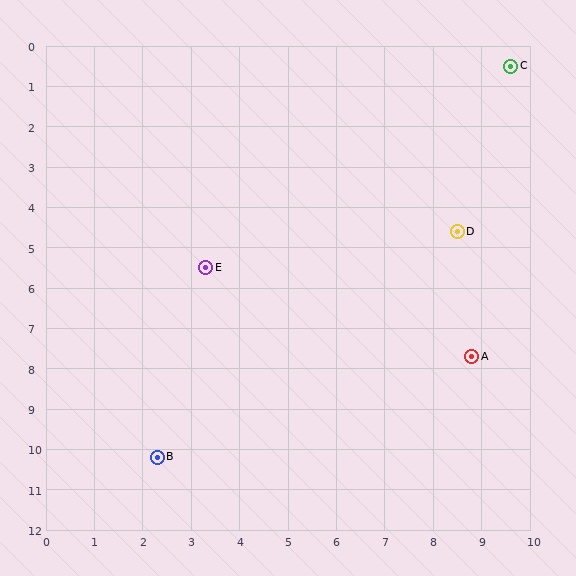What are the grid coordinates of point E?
Point E is at approximately (3.3, 5.5).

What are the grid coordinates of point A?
Point A is at approximately (8.8, 7.7).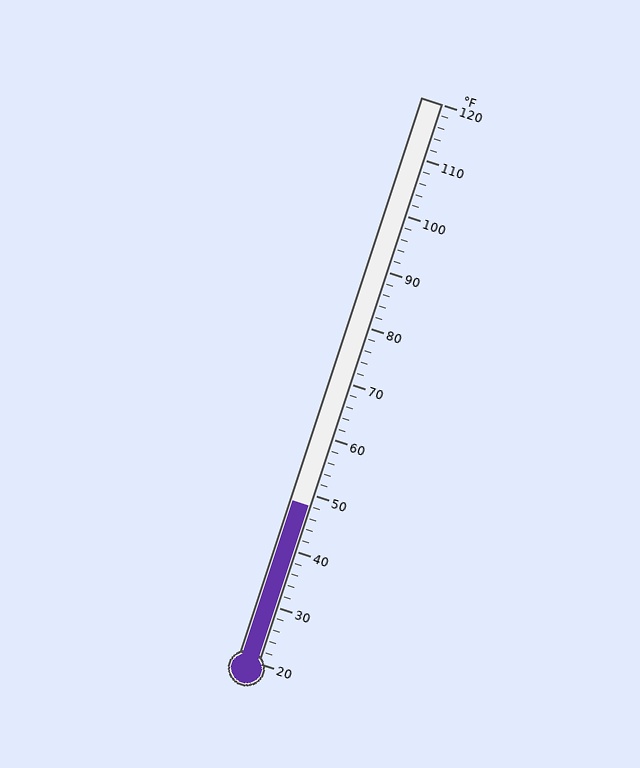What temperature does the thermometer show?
The thermometer shows approximately 48°F.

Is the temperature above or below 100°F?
The temperature is below 100°F.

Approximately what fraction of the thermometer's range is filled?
The thermometer is filled to approximately 30% of its range.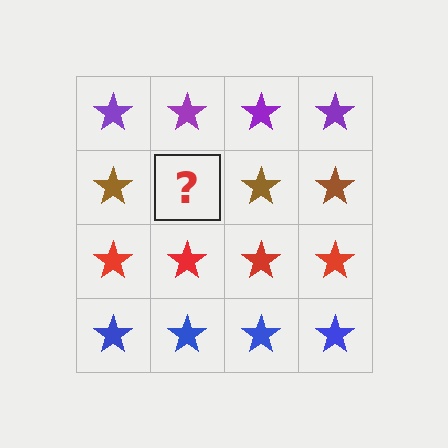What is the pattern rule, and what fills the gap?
The rule is that each row has a consistent color. The gap should be filled with a brown star.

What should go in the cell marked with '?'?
The missing cell should contain a brown star.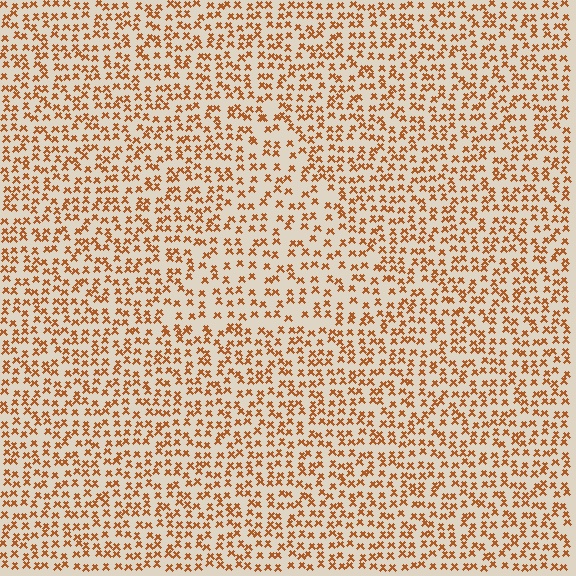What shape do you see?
I see a triangle.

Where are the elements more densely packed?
The elements are more densely packed outside the triangle boundary.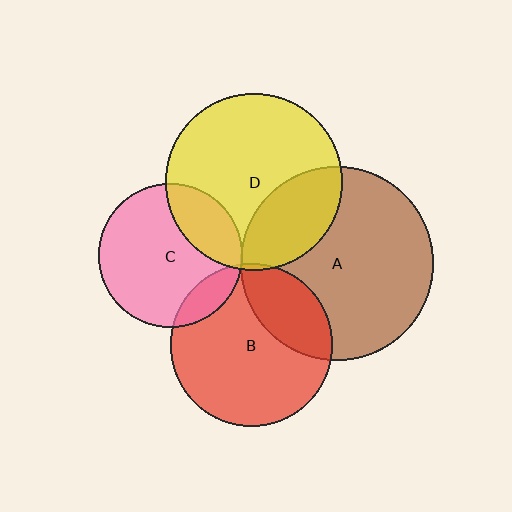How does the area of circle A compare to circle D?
Approximately 1.2 times.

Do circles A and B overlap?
Yes.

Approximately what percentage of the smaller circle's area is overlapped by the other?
Approximately 25%.